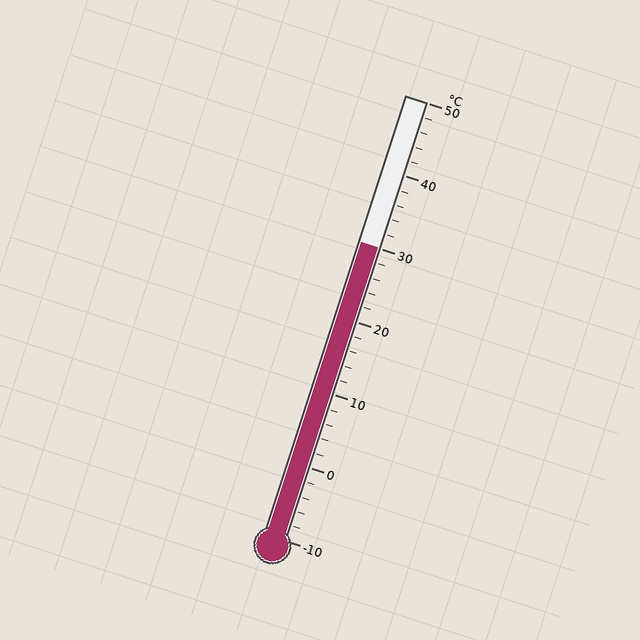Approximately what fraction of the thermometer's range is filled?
The thermometer is filled to approximately 65% of its range.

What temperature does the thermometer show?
The thermometer shows approximately 30°C.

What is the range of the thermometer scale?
The thermometer scale ranges from -10°C to 50°C.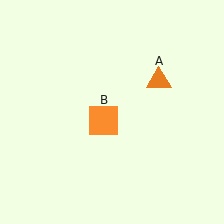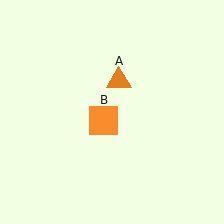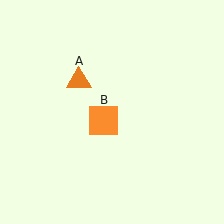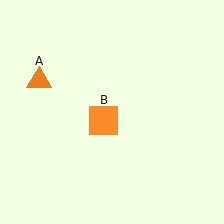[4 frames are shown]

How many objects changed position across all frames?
1 object changed position: orange triangle (object A).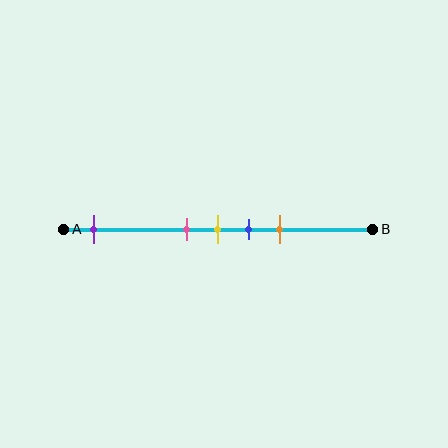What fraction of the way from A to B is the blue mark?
The blue mark is approximately 60% (0.6) of the way from A to B.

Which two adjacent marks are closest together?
The pink and yellow marks are the closest adjacent pair.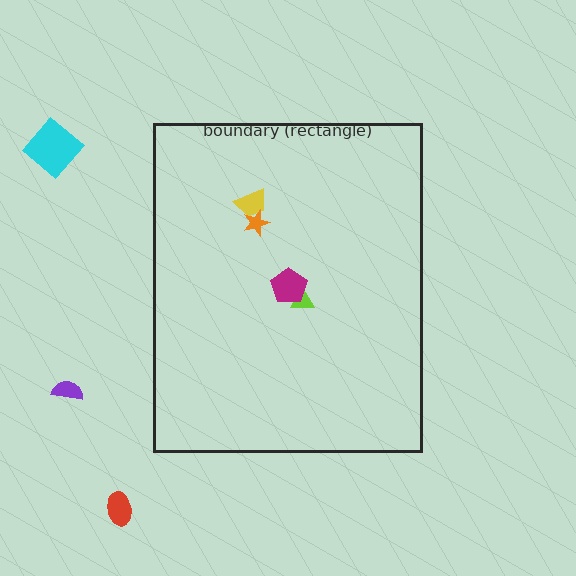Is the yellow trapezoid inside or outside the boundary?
Inside.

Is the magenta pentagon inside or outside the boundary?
Inside.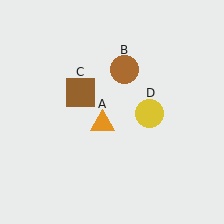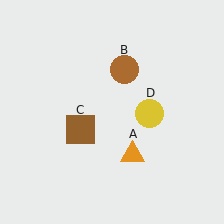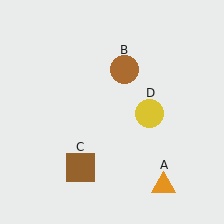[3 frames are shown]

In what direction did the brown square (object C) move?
The brown square (object C) moved down.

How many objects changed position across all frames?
2 objects changed position: orange triangle (object A), brown square (object C).